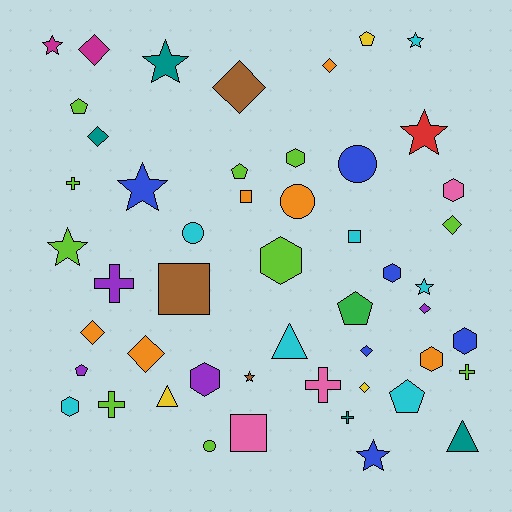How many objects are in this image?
There are 50 objects.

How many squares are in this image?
There are 4 squares.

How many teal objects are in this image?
There are 4 teal objects.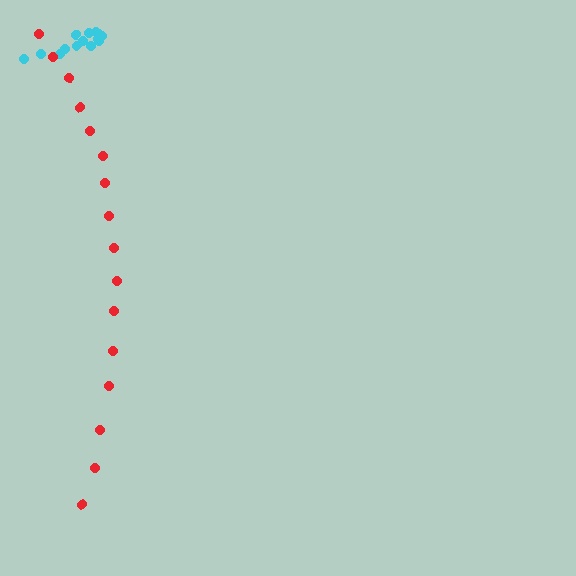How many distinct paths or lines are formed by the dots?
There are 2 distinct paths.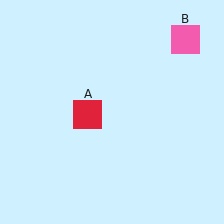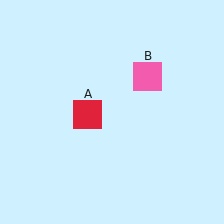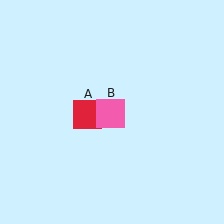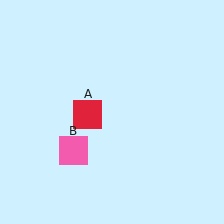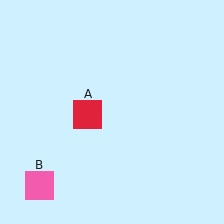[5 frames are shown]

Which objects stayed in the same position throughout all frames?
Red square (object A) remained stationary.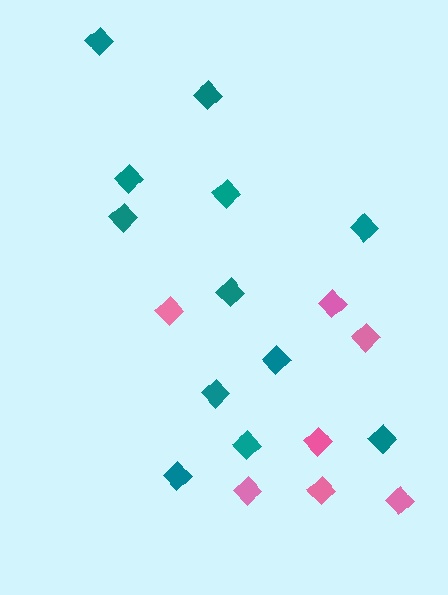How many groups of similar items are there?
There are 2 groups: one group of teal diamonds (12) and one group of pink diamonds (7).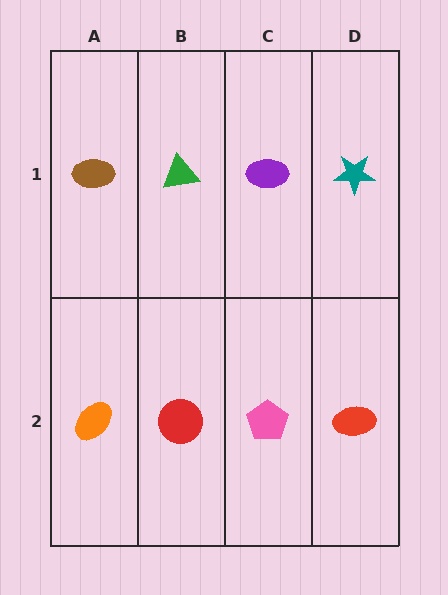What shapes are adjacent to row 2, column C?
A purple ellipse (row 1, column C), a red circle (row 2, column B), a red ellipse (row 2, column D).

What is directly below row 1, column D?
A red ellipse.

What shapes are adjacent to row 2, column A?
A brown ellipse (row 1, column A), a red circle (row 2, column B).